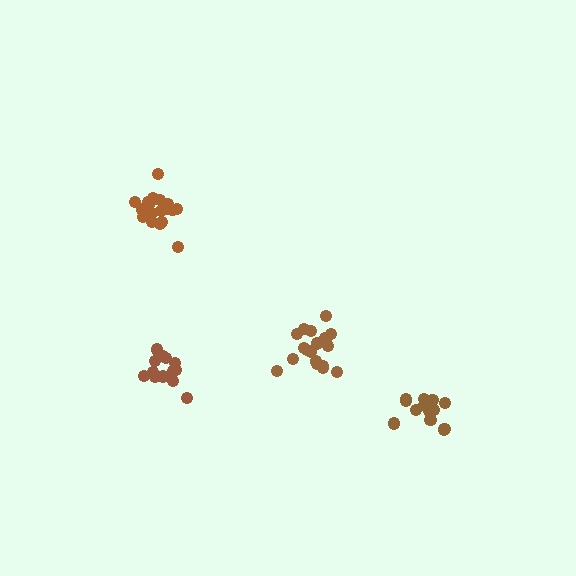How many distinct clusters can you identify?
There are 4 distinct clusters.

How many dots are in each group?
Group 1: 13 dots, Group 2: 19 dots, Group 3: 19 dots, Group 4: 14 dots (65 total).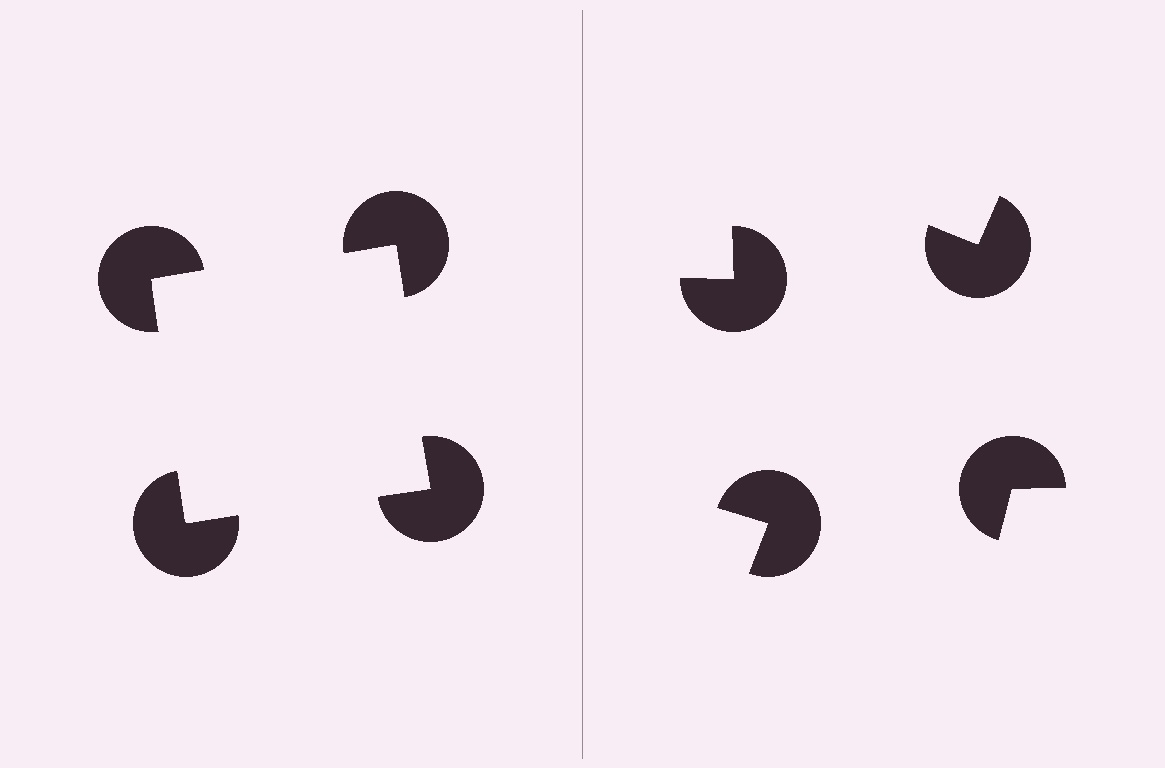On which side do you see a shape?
An illusory square appears on the left side. On the right side the wedge cuts are rotated, so no coherent shape forms.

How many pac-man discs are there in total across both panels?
8 — 4 on each side.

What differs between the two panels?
The pac-man discs are positioned identically on both sides; only the wedge orientations differ. On the left they align to a square; on the right they are misaligned.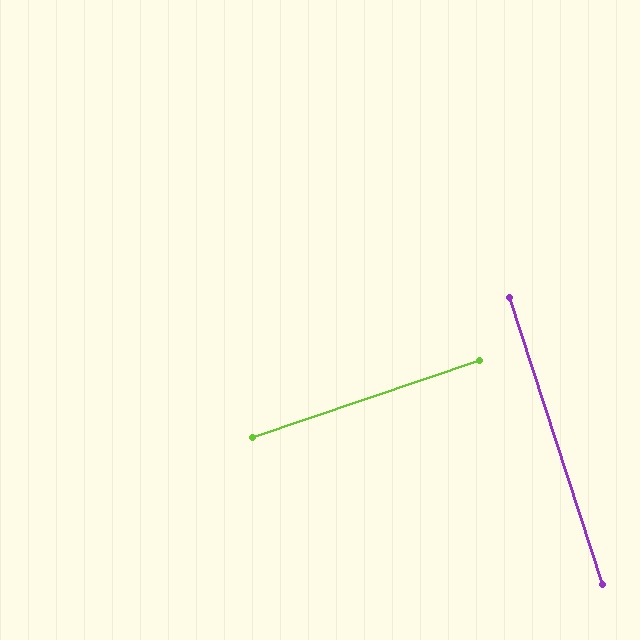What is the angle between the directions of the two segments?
Approximately 89 degrees.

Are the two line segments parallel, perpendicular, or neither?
Perpendicular — they meet at approximately 89°.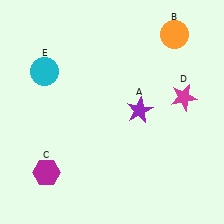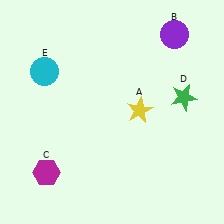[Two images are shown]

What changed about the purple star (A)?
In Image 1, A is purple. In Image 2, it changed to yellow.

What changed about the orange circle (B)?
In Image 1, B is orange. In Image 2, it changed to purple.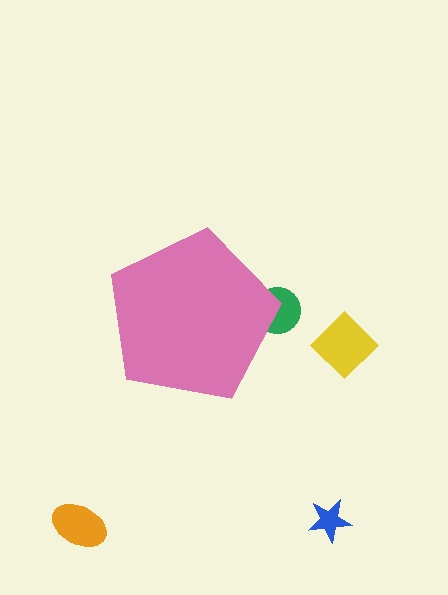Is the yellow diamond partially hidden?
No, the yellow diamond is fully visible.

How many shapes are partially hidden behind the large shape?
1 shape is partially hidden.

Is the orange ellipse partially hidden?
No, the orange ellipse is fully visible.